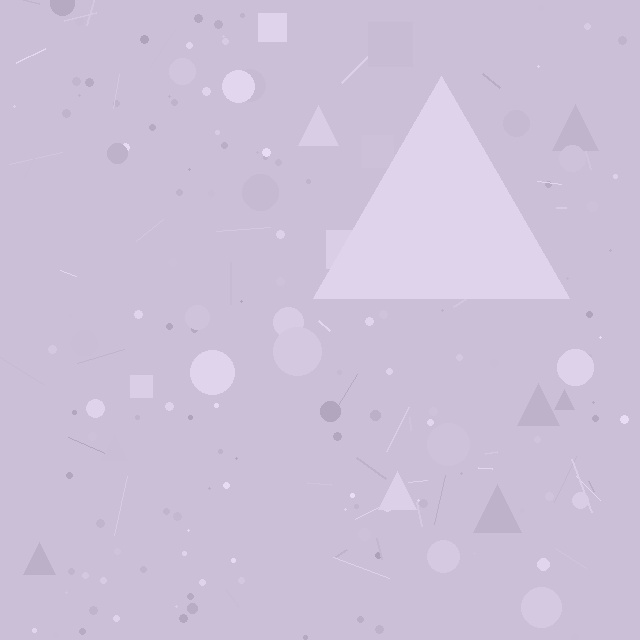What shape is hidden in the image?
A triangle is hidden in the image.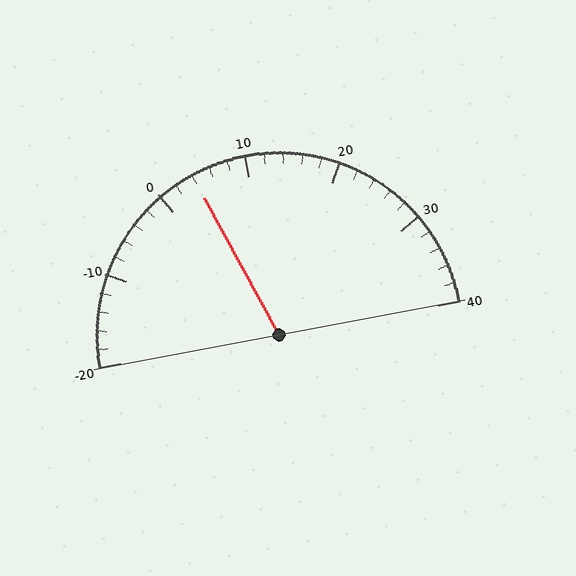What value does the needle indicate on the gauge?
The needle indicates approximately 4.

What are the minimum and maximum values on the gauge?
The gauge ranges from -20 to 40.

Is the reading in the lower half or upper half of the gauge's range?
The reading is in the lower half of the range (-20 to 40).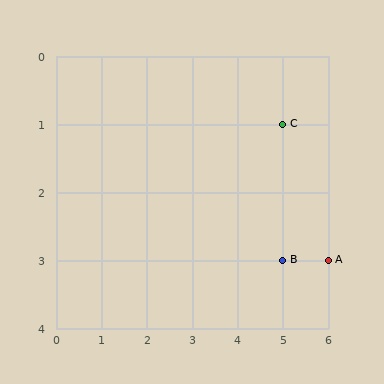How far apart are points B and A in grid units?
Points B and A are 1 column apart.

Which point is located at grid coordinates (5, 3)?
Point B is at (5, 3).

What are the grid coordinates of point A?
Point A is at grid coordinates (6, 3).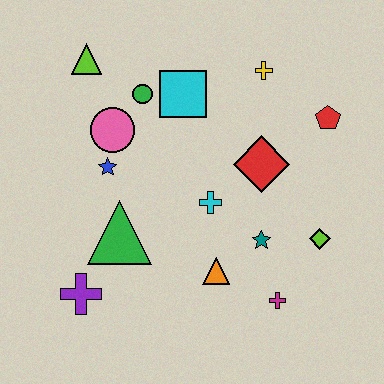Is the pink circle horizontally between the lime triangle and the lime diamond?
Yes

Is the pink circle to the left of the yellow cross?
Yes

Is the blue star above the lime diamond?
Yes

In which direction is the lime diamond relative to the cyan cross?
The lime diamond is to the right of the cyan cross.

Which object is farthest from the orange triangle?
The lime triangle is farthest from the orange triangle.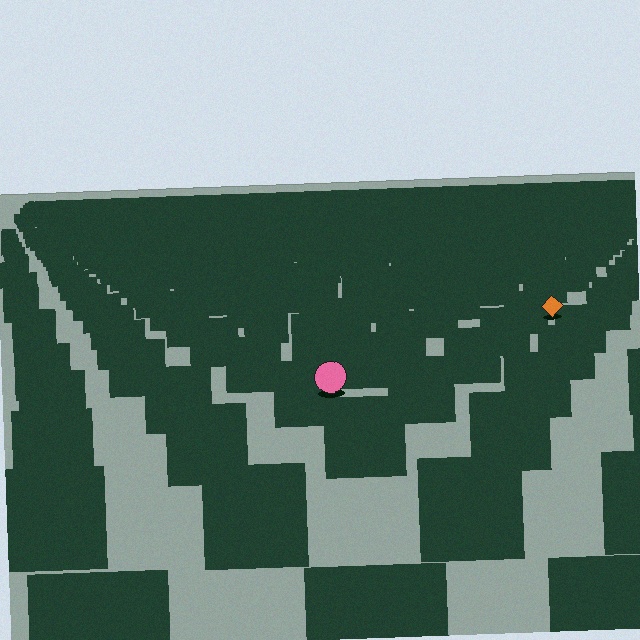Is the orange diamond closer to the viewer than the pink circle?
No. The pink circle is closer — you can tell from the texture gradient: the ground texture is coarser near it.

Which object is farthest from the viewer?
The orange diamond is farthest from the viewer. It appears smaller and the ground texture around it is denser.